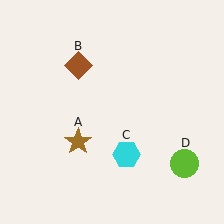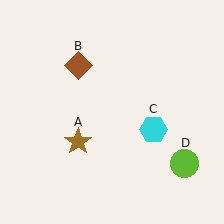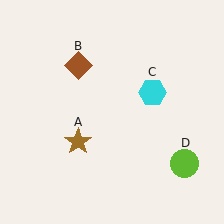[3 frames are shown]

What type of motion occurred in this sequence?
The cyan hexagon (object C) rotated counterclockwise around the center of the scene.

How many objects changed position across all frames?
1 object changed position: cyan hexagon (object C).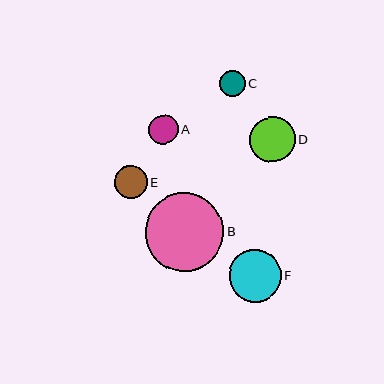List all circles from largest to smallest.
From largest to smallest: B, F, D, E, A, C.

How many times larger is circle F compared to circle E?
Circle F is approximately 1.6 times the size of circle E.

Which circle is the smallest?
Circle C is the smallest with a size of approximately 26 pixels.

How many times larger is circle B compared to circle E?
Circle B is approximately 2.4 times the size of circle E.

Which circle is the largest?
Circle B is the largest with a size of approximately 79 pixels.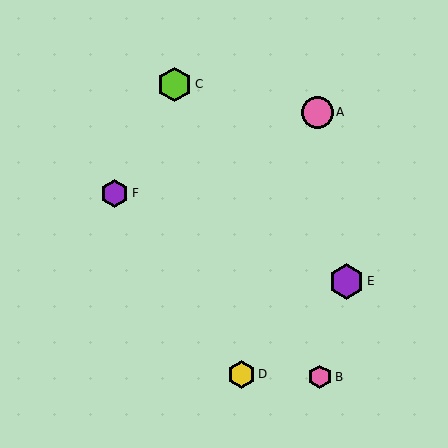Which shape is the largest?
The purple hexagon (labeled E) is the largest.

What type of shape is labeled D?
Shape D is a yellow hexagon.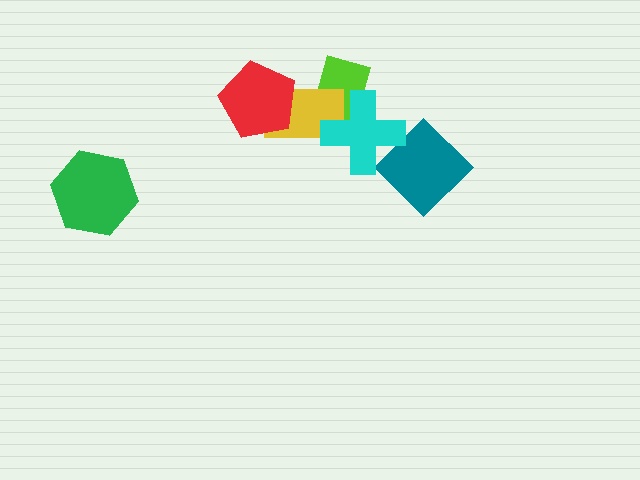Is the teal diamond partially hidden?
Yes, it is partially covered by another shape.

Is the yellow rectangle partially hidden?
Yes, it is partially covered by another shape.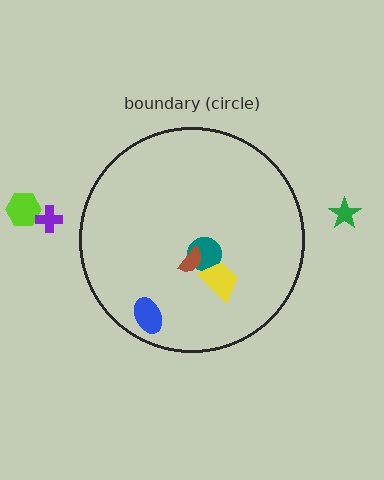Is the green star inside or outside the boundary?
Outside.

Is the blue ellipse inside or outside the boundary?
Inside.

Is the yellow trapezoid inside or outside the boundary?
Inside.